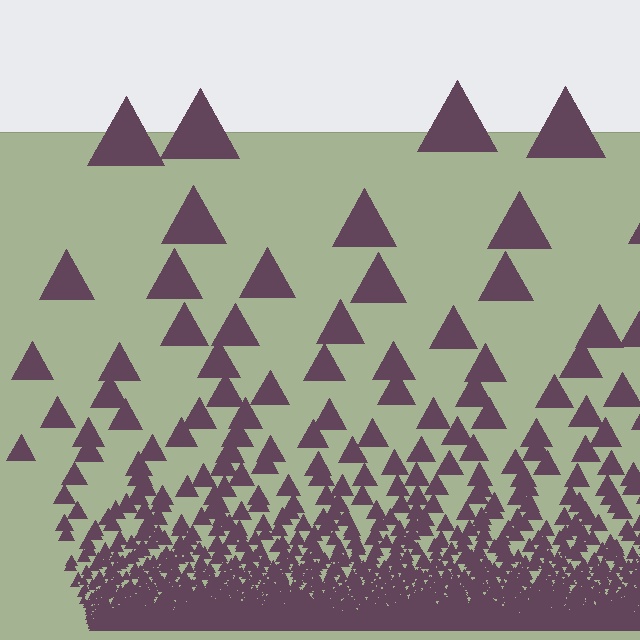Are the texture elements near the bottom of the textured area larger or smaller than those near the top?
Smaller. The gradient is inverted — elements near the bottom are smaller and denser.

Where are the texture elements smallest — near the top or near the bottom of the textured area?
Near the bottom.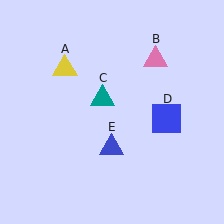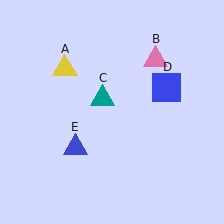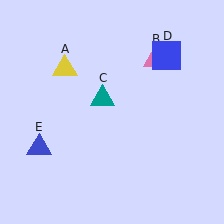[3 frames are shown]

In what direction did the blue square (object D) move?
The blue square (object D) moved up.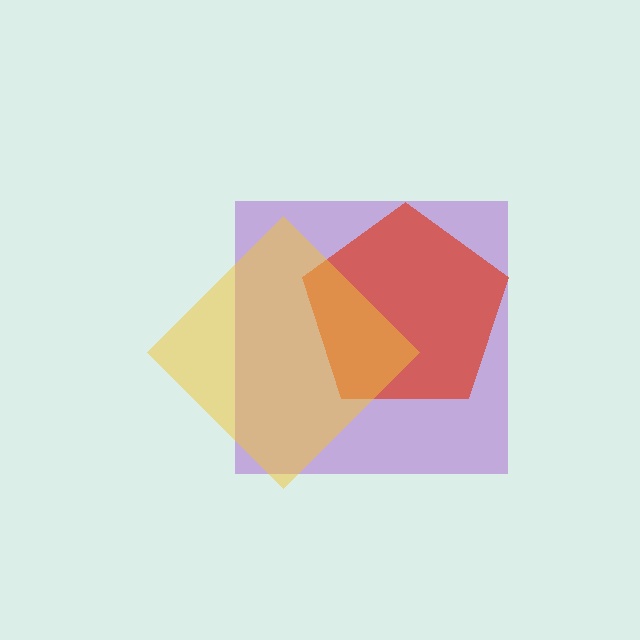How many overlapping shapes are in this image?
There are 3 overlapping shapes in the image.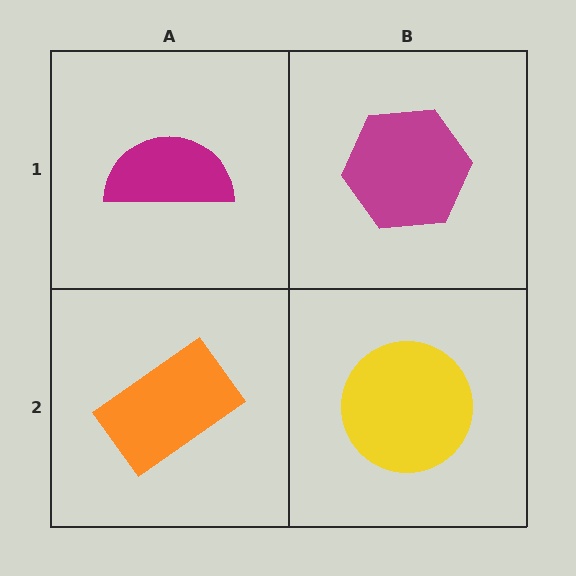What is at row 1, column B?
A magenta hexagon.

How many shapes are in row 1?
2 shapes.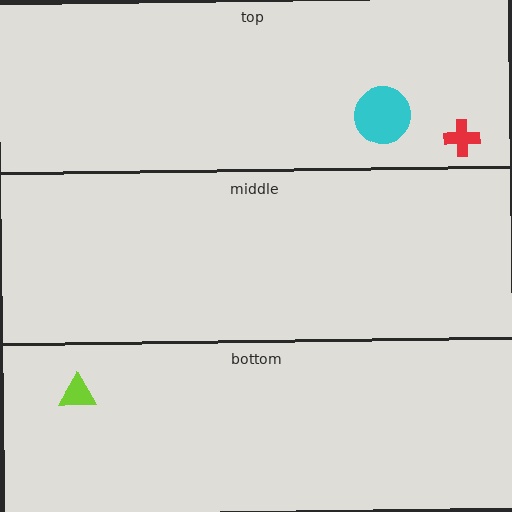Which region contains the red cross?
The top region.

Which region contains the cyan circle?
The top region.